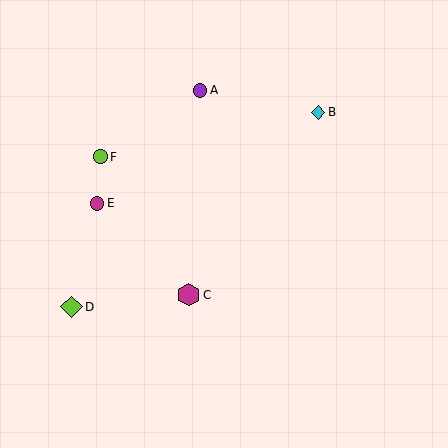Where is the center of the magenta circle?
The center of the magenta circle is at (97, 203).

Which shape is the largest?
The magenta hexagon (labeled C) is the largest.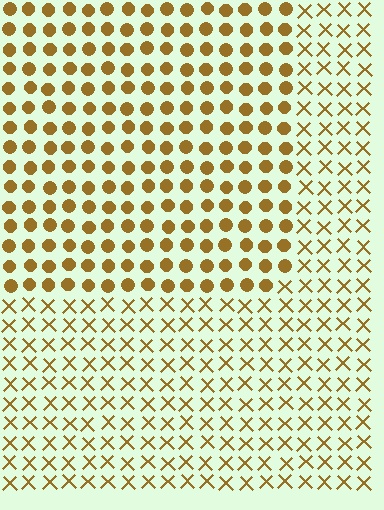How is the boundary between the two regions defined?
The boundary is defined by a change in element shape: circles inside vs. X marks outside. All elements share the same color and spacing.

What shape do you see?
I see a rectangle.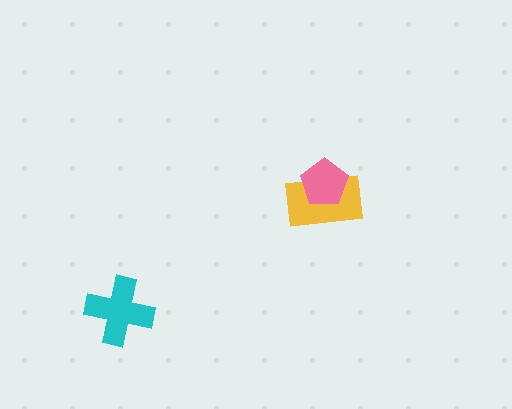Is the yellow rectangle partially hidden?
Yes, it is partially covered by another shape.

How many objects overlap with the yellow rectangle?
1 object overlaps with the yellow rectangle.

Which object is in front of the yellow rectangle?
The pink pentagon is in front of the yellow rectangle.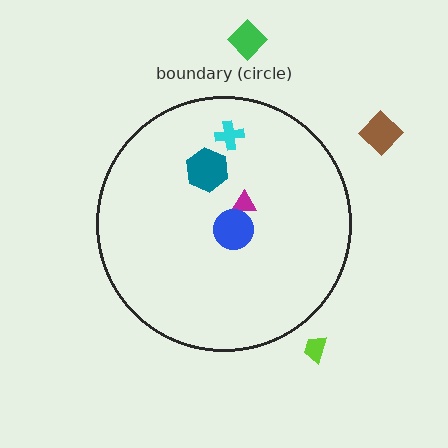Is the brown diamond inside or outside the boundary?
Outside.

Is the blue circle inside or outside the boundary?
Inside.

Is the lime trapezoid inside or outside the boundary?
Outside.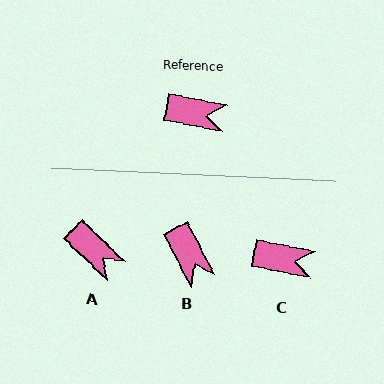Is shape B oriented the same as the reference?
No, it is off by about 52 degrees.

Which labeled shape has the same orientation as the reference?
C.